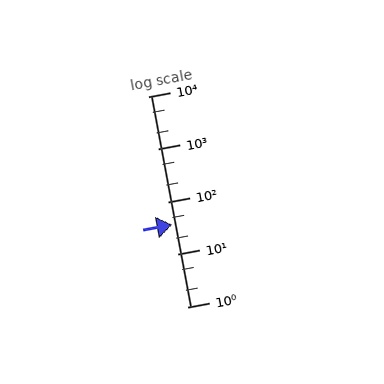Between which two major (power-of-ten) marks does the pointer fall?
The pointer is between 10 and 100.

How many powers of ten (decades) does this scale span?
The scale spans 4 decades, from 1 to 10000.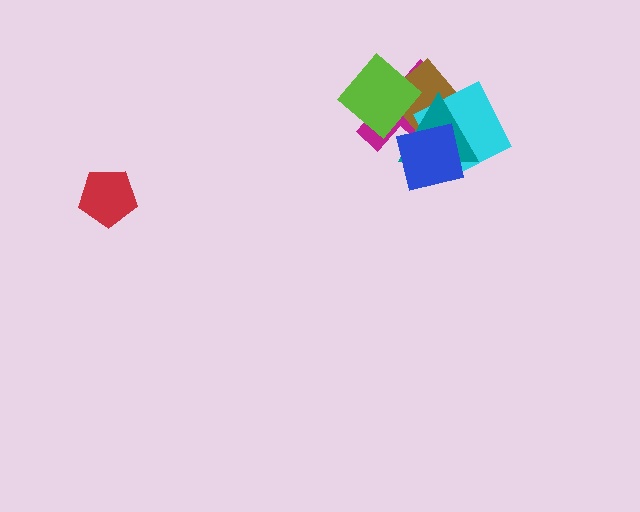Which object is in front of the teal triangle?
The blue square is in front of the teal triangle.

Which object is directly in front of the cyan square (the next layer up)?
The teal triangle is directly in front of the cyan square.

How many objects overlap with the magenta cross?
5 objects overlap with the magenta cross.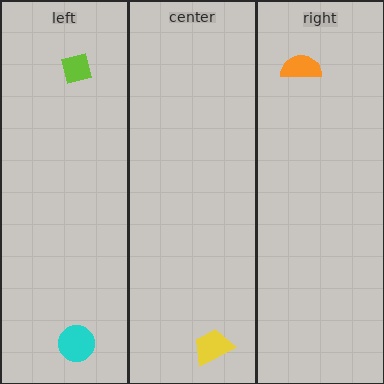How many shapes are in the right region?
1.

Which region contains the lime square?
The left region.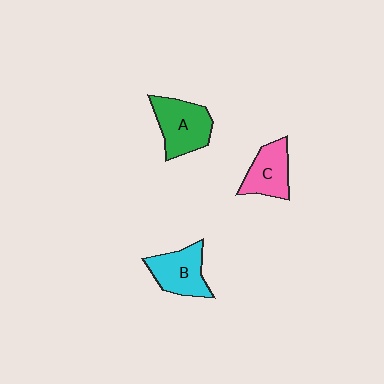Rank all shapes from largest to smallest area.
From largest to smallest: A (green), B (cyan), C (pink).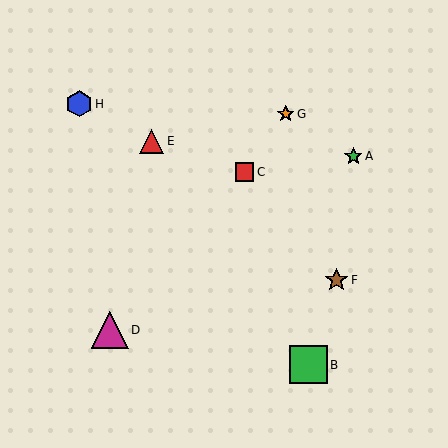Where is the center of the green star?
The center of the green star is at (353, 156).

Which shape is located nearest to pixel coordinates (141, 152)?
The red triangle (labeled E) at (152, 141) is nearest to that location.